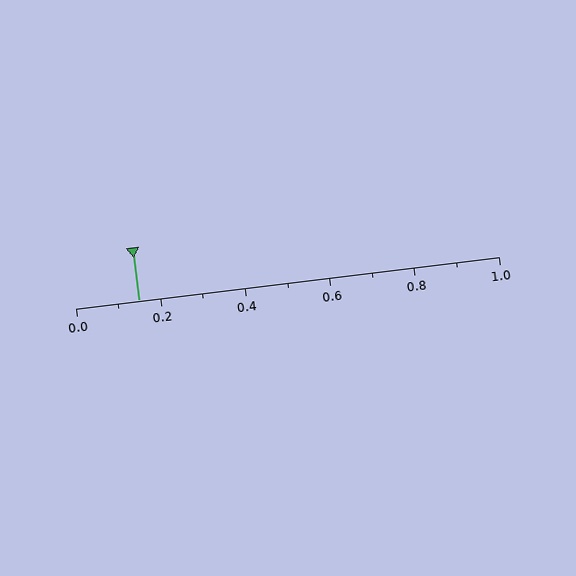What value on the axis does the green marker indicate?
The marker indicates approximately 0.15.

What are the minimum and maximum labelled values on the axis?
The axis runs from 0.0 to 1.0.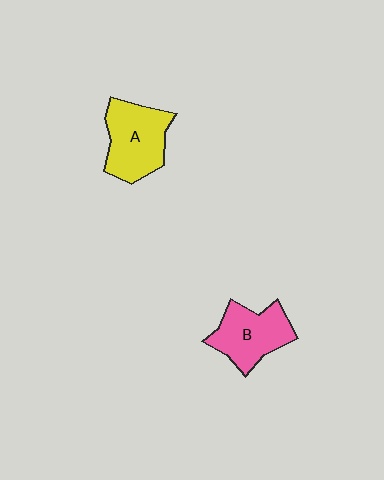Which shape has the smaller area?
Shape B (pink).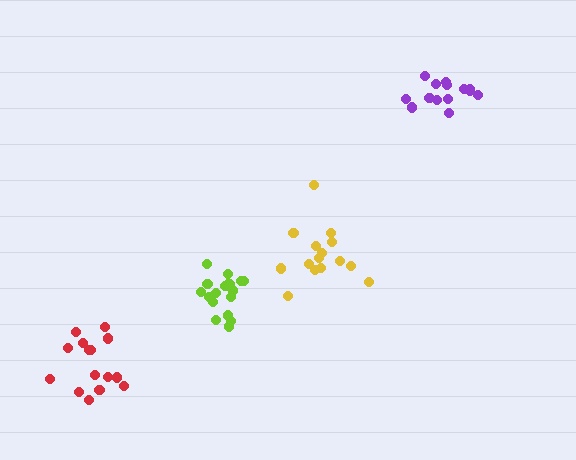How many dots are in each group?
Group 1: 15 dots, Group 2: 15 dots, Group 3: 18 dots, Group 4: 14 dots (62 total).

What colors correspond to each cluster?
The clusters are colored: yellow, red, lime, purple.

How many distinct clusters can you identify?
There are 4 distinct clusters.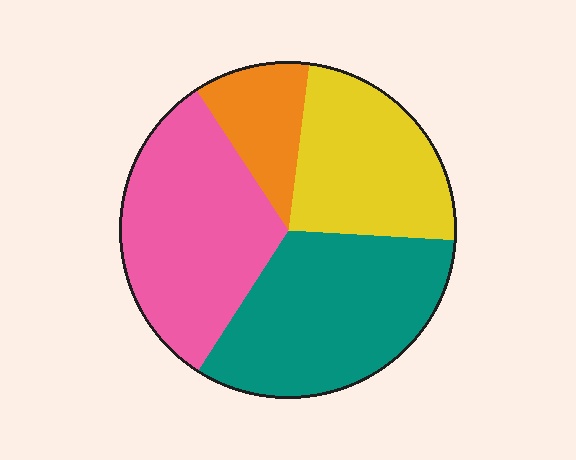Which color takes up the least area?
Orange, at roughly 10%.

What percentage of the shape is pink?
Pink covers about 30% of the shape.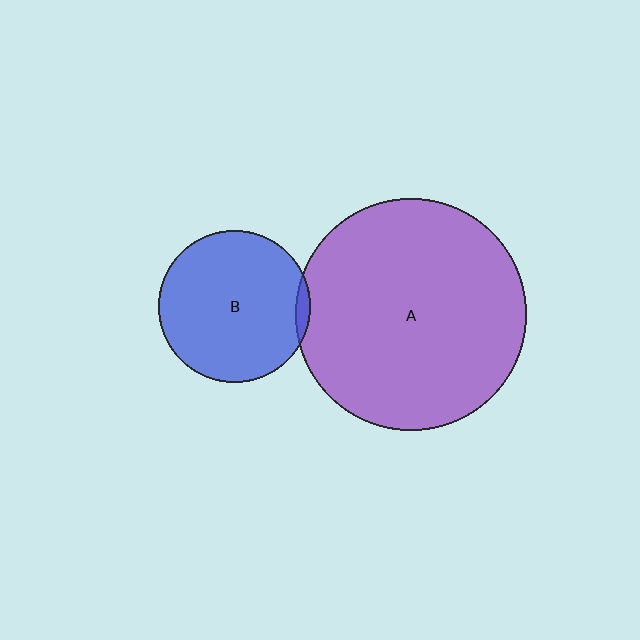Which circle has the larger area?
Circle A (purple).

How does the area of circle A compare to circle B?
Approximately 2.3 times.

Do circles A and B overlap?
Yes.